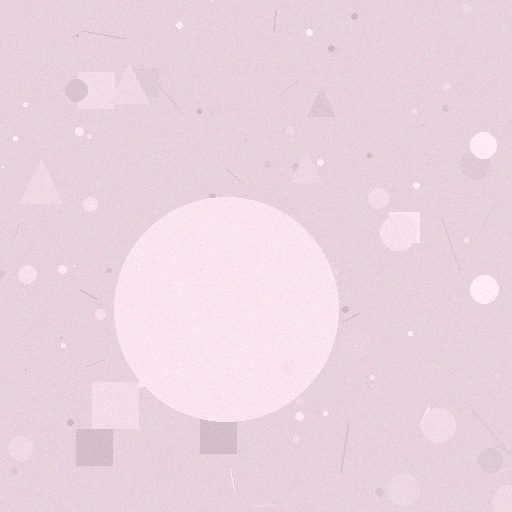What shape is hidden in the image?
A circle is hidden in the image.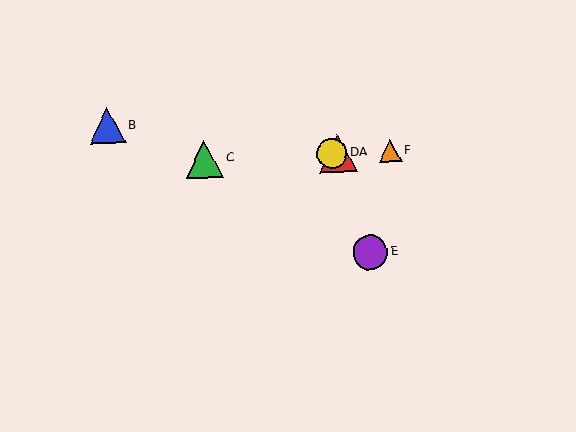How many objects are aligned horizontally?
4 objects (A, C, D, F) are aligned horizontally.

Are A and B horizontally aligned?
No, A is at y≈153 and B is at y≈126.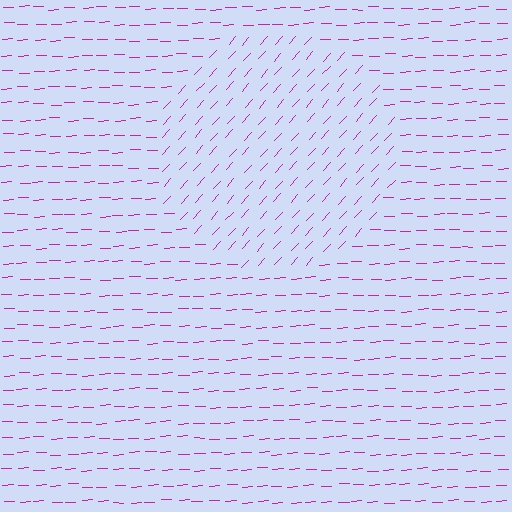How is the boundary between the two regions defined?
The boundary is defined purely by a change in line orientation (approximately 45 degrees difference). All lines are the same color and thickness.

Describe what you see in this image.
The image is filled with small magenta line segments. A circle region in the image has lines oriented differently from the surrounding lines, creating a visible texture boundary.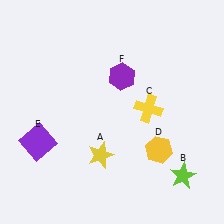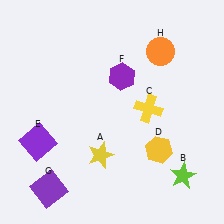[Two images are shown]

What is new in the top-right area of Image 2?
An orange circle (H) was added in the top-right area of Image 2.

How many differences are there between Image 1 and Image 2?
There are 2 differences between the two images.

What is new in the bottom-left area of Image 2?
A purple square (G) was added in the bottom-left area of Image 2.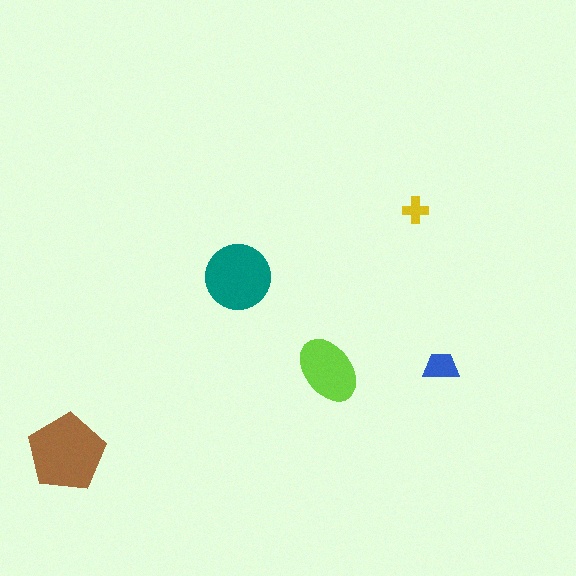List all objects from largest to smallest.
The brown pentagon, the teal circle, the lime ellipse, the blue trapezoid, the yellow cross.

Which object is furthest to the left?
The brown pentagon is leftmost.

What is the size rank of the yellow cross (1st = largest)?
5th.